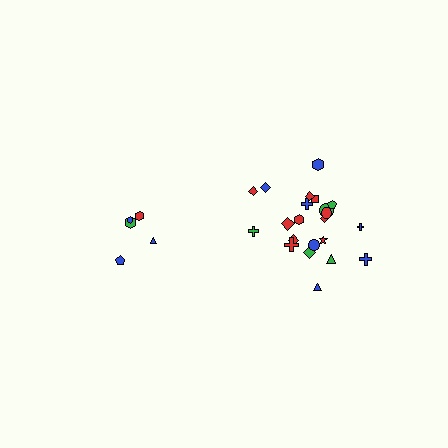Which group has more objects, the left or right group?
The right group.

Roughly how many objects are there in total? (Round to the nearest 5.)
Roughly 25 objects in total.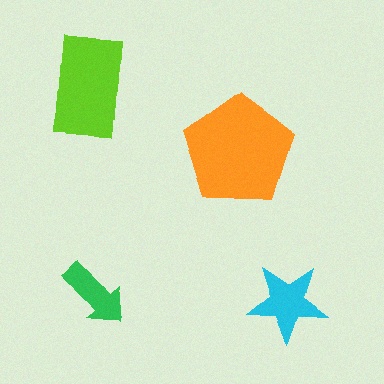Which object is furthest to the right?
The cyan star is rightmost.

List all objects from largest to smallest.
The orange pentagon, the lime rectangle, the cyan star, the green arrow.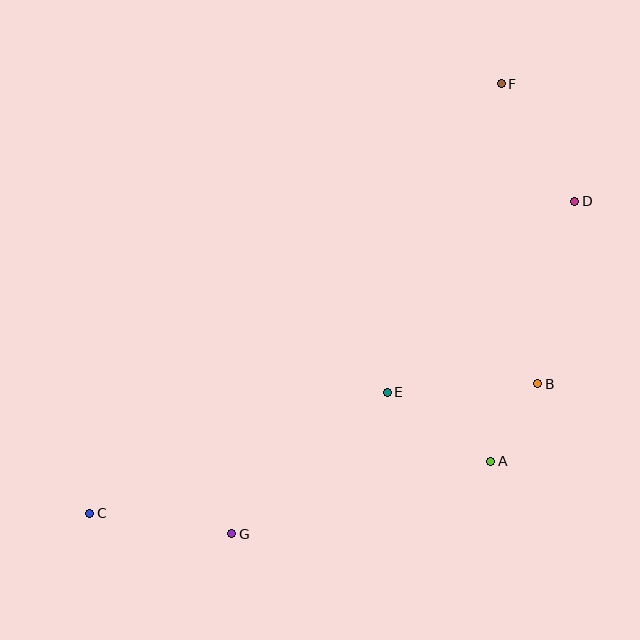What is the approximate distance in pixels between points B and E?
The distance between B and E is approximately 151 pixels.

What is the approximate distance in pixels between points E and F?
The distance between E and F is approximately 329 pixels.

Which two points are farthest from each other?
Points C and F are farthest from each other.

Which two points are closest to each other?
Points A and B are closest to each other.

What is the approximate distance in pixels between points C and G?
The distance between C and G is approximately 143 pixels.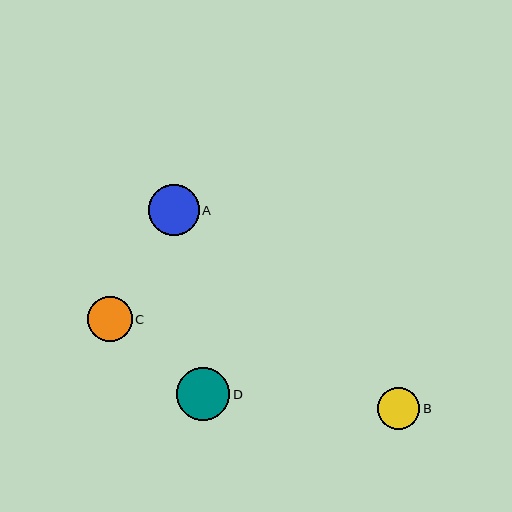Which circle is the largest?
Circle D is the largest with a size of approximately 53 pixels.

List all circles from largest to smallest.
From largest to smallest: D, A, C, B.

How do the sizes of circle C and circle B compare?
Circle C and circle B are approximately the same size.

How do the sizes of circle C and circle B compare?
Circle C and circle B are approximately the same size.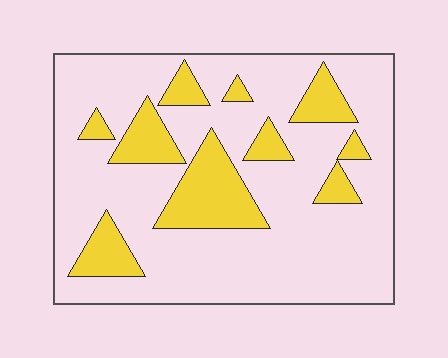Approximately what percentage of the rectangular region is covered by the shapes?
Approximately 20%.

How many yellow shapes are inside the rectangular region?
10.